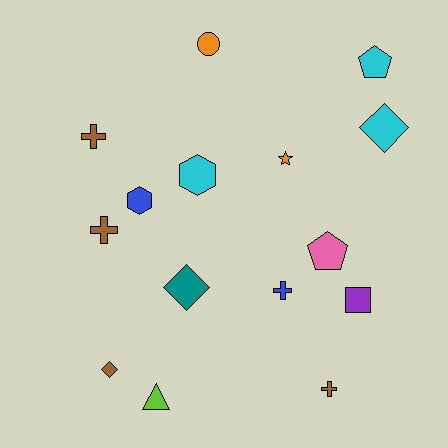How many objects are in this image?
There are 15 objects.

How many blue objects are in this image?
There are 2 blue objects.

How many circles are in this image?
There is 1 circle.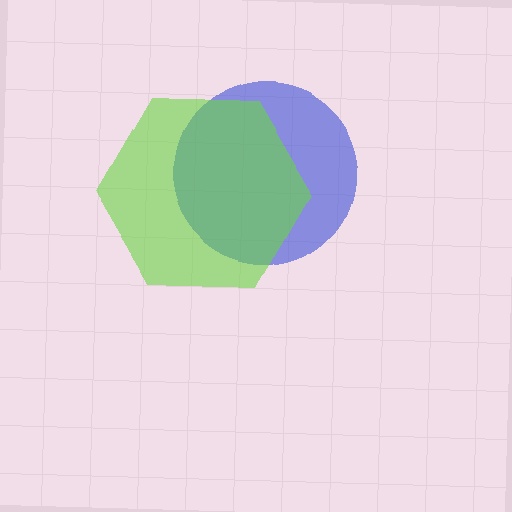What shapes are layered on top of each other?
The layered shapes are: a blue circle, a lime hexagon.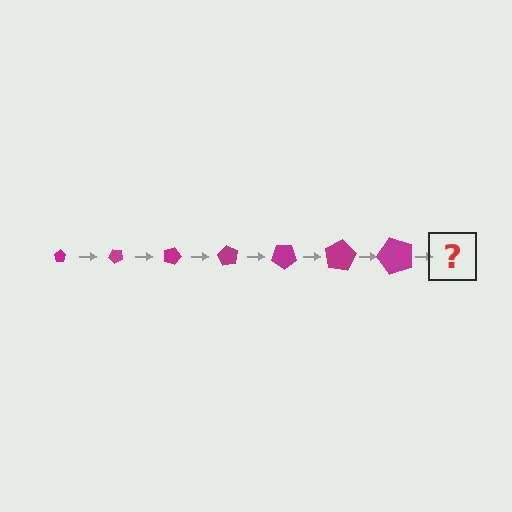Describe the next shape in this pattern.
It should be a pentagon, larger than the previous one and rotated 315 degrees from the start.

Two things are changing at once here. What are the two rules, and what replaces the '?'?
The two rules are that the pentagon grows larger each step and it rotates 45 degrees each step. The '?' should be a pentagon, larger than the previous one and rotated 315 degrees from the start.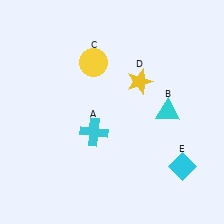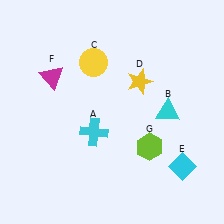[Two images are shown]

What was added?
A magenta triangle (F), a lime hexagon (G) were added in Image 2.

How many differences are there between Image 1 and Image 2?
There are 2 differences between the two images.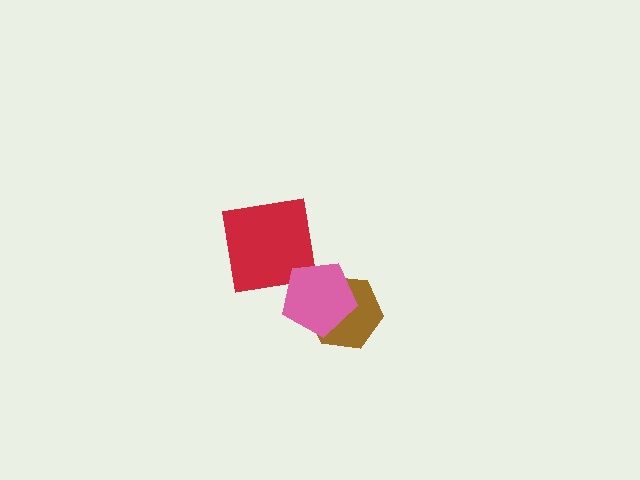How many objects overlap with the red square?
1 object overlaps with the red square.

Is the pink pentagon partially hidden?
No, no other shape covers it.